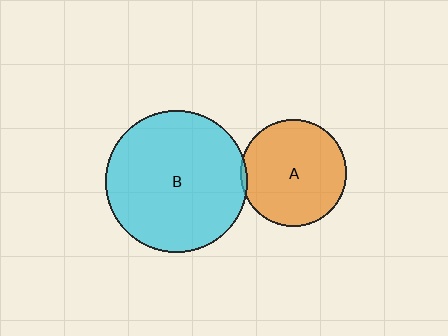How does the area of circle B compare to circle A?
Approximately 1.8 times.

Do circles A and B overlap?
Yes.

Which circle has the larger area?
Circle B (cyan).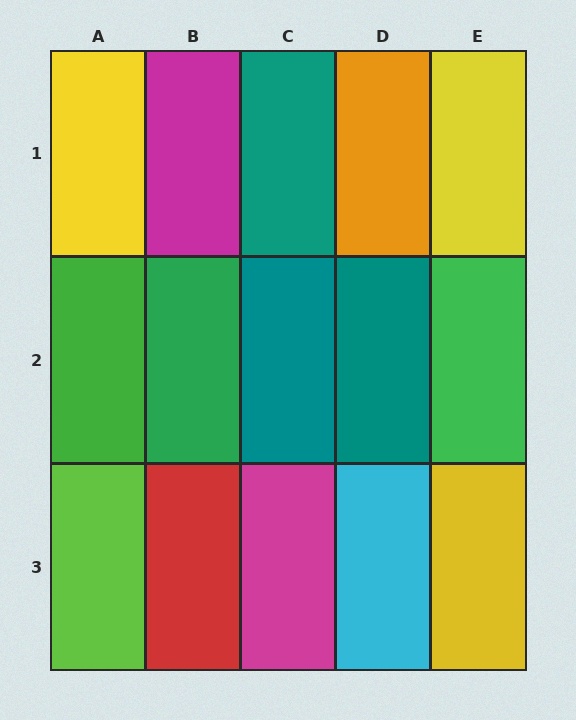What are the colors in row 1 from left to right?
Yellow, magenta, teal, orange, yellow.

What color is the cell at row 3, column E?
Yellow.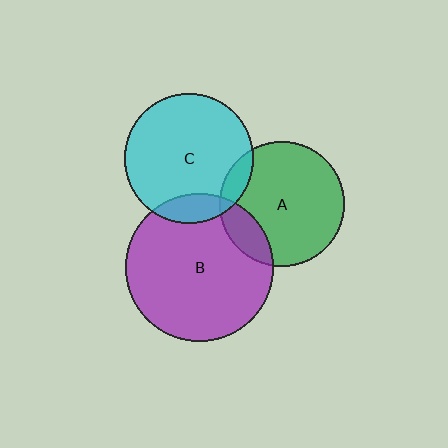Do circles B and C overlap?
Yes.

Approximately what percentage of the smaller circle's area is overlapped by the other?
Approximately 15%.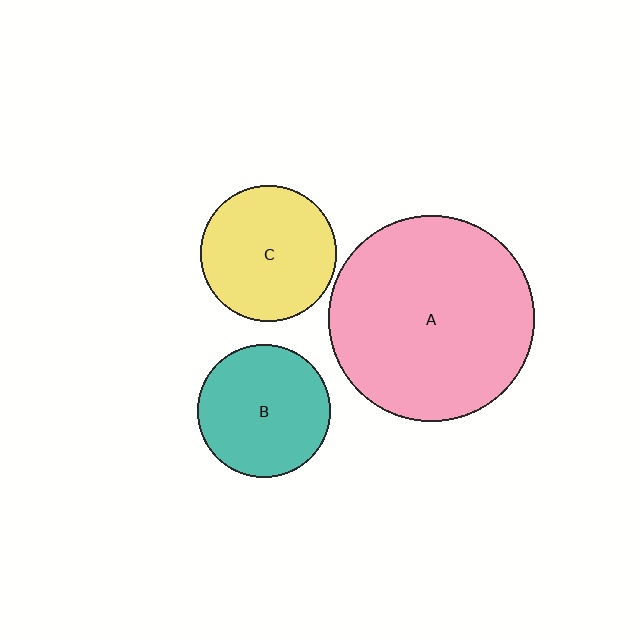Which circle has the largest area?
Circle A (pink).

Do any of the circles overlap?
No, none of the circles overlap.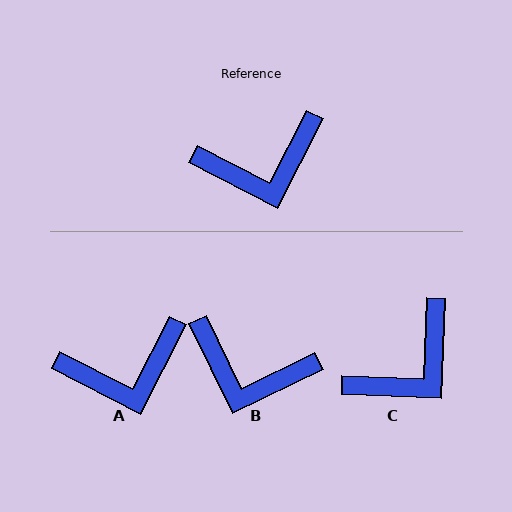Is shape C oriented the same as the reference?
No, it is off by about 25 degrees.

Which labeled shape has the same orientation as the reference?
A.